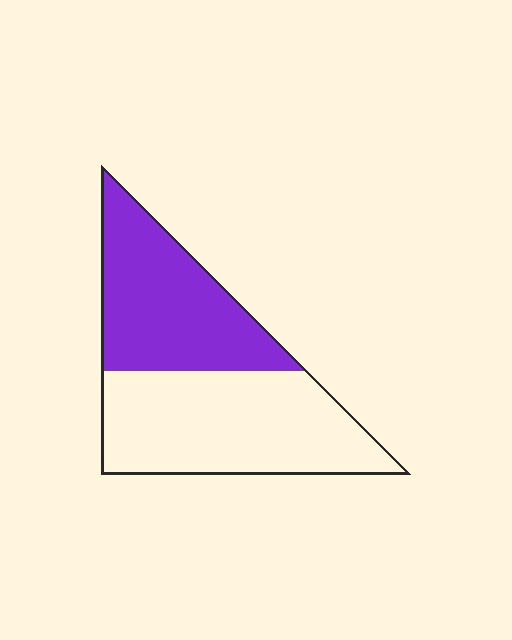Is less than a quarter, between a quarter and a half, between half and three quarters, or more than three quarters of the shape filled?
Between a quarter and a half.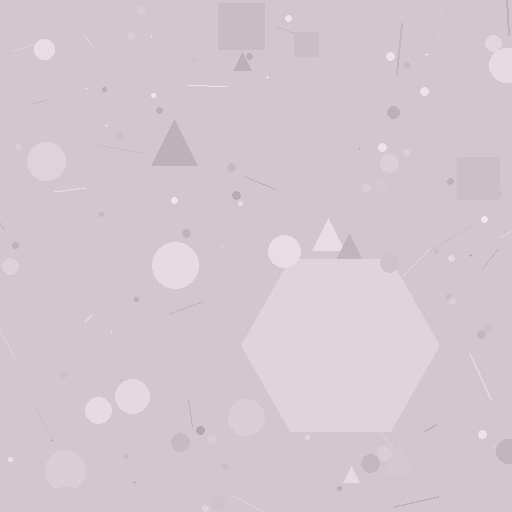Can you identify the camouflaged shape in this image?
The camouflaged shape is a hexagon.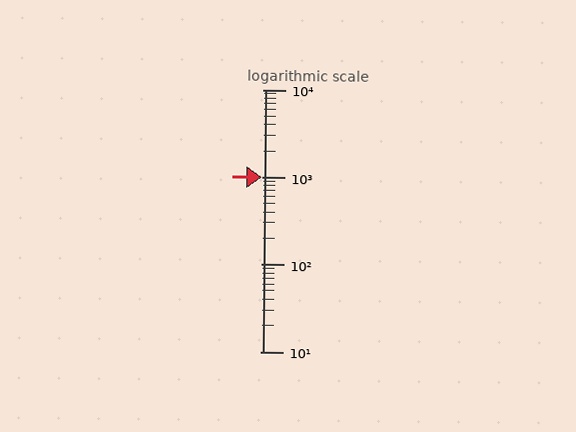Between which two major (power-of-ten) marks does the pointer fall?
The pointer is between 1000 and 10000.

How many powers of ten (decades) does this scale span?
The scale spans 3 decades, from 10 to 10000.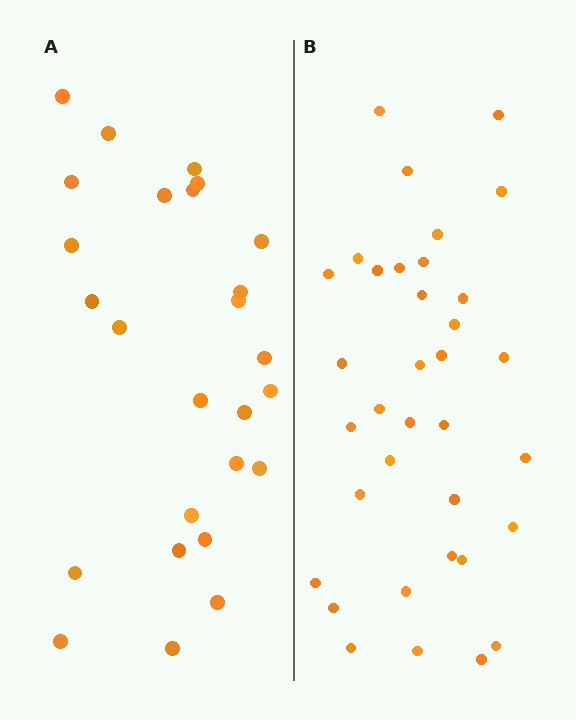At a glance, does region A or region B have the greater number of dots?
Region B (the right region) has more dots.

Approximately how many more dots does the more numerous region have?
Region B has roughly 8 or so more dots than region A.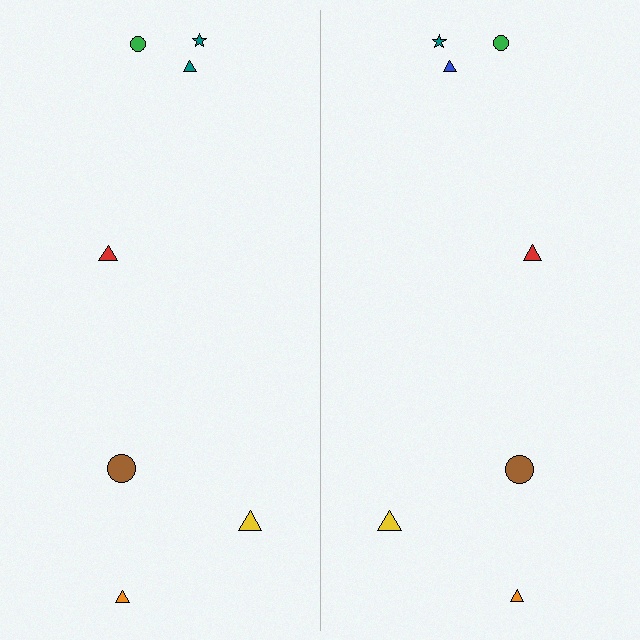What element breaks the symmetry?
The blue triangle on the right side breaks the symmetry — its mirror counterpart is teal.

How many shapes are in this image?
There are 14 shapes in this image.